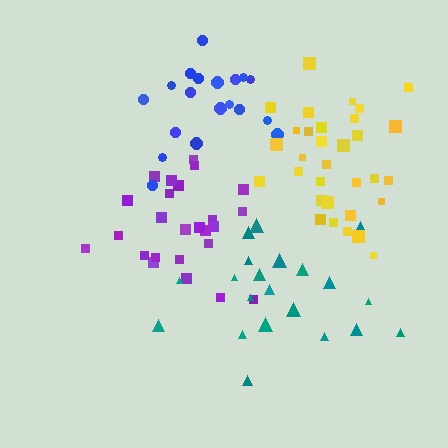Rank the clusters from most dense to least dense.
purple, yellow, blue, teal.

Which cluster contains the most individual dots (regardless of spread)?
Yellow (33).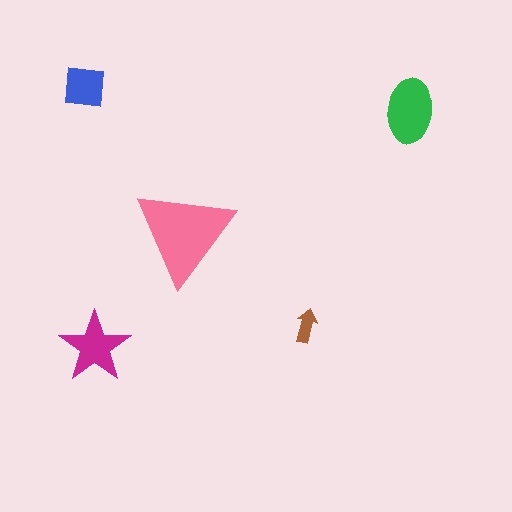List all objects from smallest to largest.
The brown arrow, the blue square, the magenta star, the green ellipse, the pink triangle.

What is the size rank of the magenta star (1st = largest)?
3rd.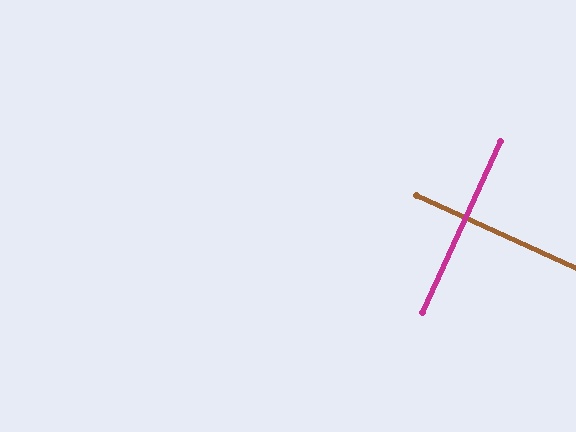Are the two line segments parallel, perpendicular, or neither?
Perpendicular — they meet at approximately 90°.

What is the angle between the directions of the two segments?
Approximately 90 degrees.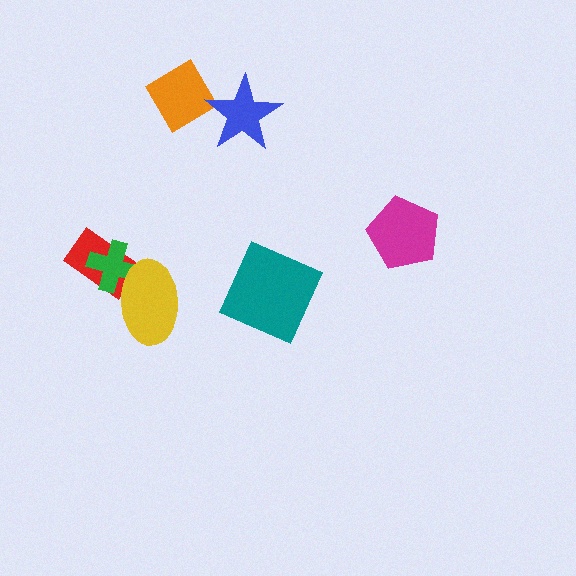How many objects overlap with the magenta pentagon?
0 objects overlap with the magenta pentagon.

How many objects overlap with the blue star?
1 object overlaps with the blue star.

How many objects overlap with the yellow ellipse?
2 objects overlap with the yellow ellipse.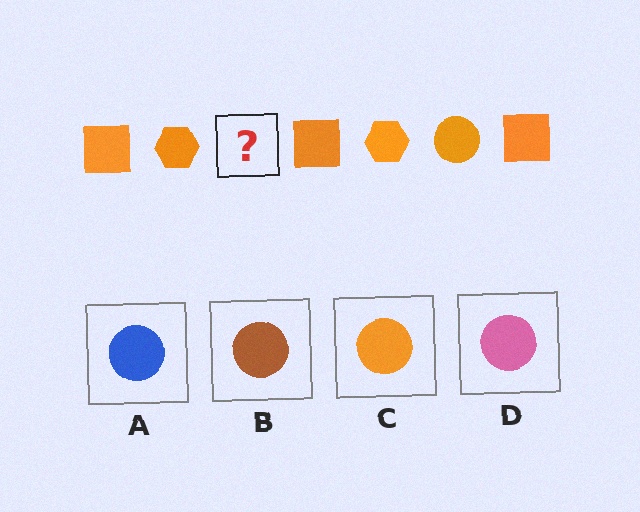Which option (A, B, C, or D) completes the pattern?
C.